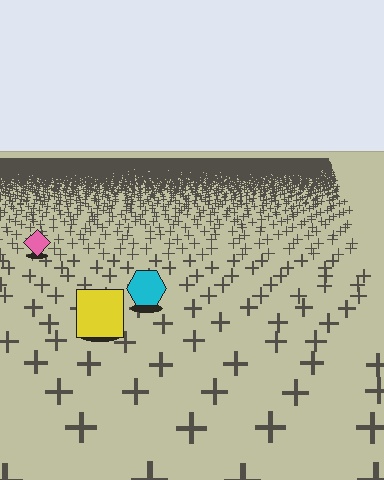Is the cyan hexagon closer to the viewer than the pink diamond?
Yes. The cyan hexagon is closer — you can tell from the texture gradient: the ground texture is coarser near it.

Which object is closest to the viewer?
The yellow square is closest. The texture marks near it are larger and more spread out.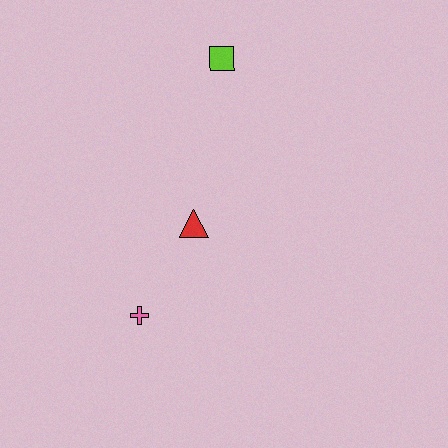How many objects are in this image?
There are 3 objects.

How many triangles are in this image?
There is 1 triangle.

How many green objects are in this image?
There are no green objects.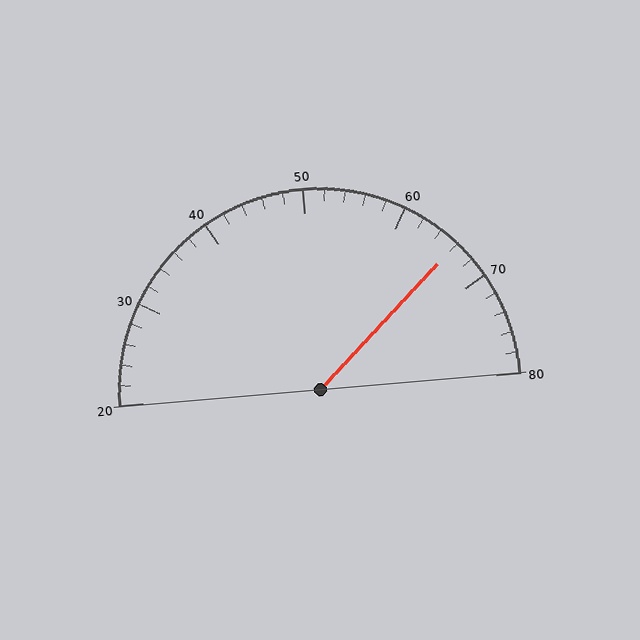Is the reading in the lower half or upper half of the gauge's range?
The reading is in the upper half of the range (20 to 80).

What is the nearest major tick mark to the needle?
The nearest major tick mark is 70.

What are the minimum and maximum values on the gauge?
The gauge ranges from 20 to 80.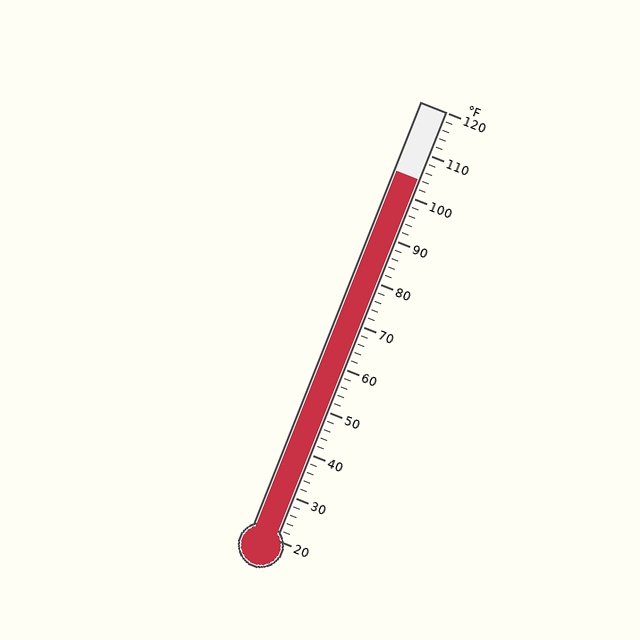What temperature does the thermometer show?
The thermometer shows approximately 104°F.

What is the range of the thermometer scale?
The thermometer scale ranges from 20°F to 120°F.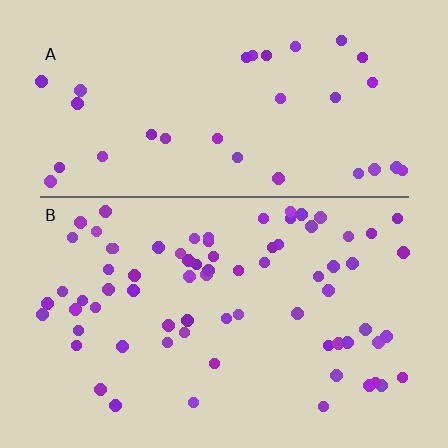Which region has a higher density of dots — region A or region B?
B (the bottom).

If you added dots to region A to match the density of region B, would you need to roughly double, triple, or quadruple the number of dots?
Approximately double.